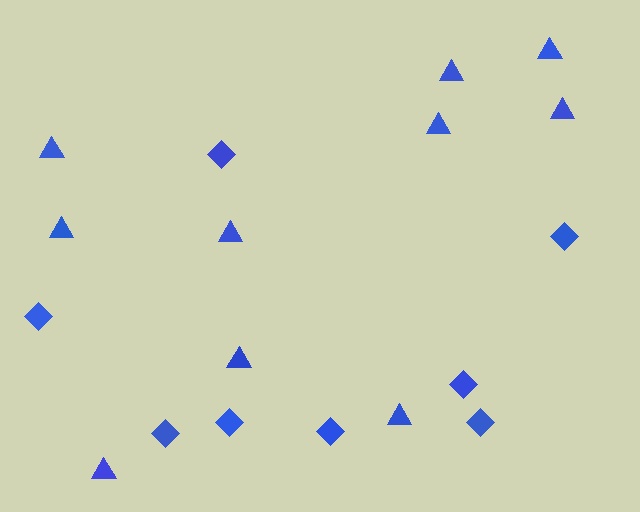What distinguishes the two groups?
There are 2 groups: one group of triangles (10) and one group of diamonds (8).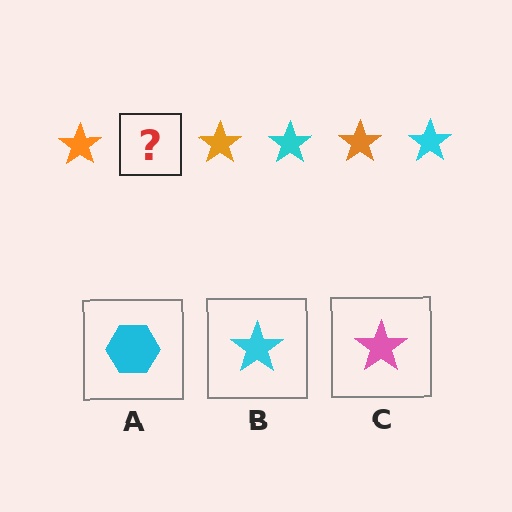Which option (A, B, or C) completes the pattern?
B.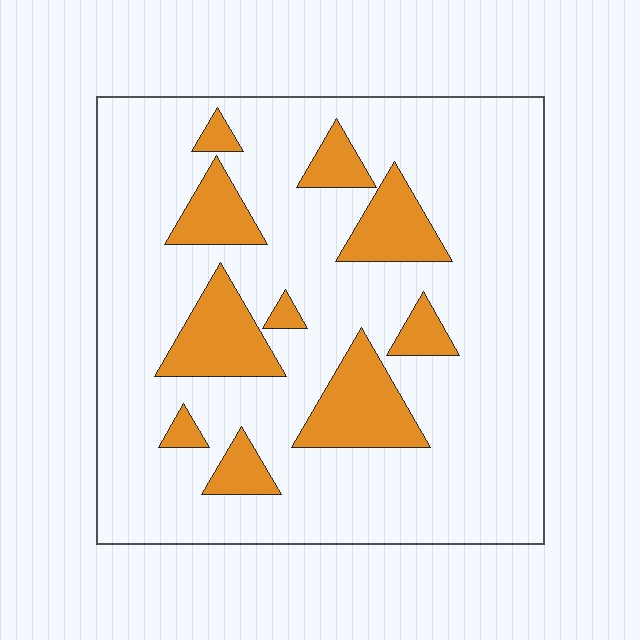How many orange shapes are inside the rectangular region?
10.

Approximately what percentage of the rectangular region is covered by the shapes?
Approximately 20%.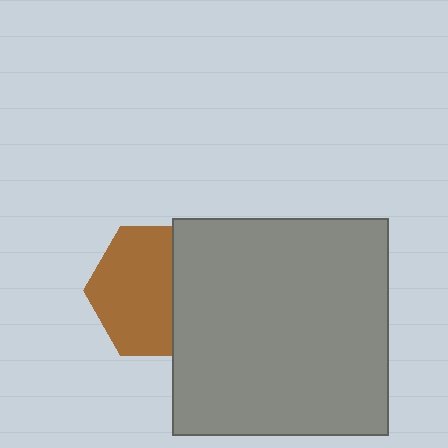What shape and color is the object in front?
The object in front is a gray square.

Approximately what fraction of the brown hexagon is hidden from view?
Roughly 37% of the brown hexagon is hidden behind the gray square.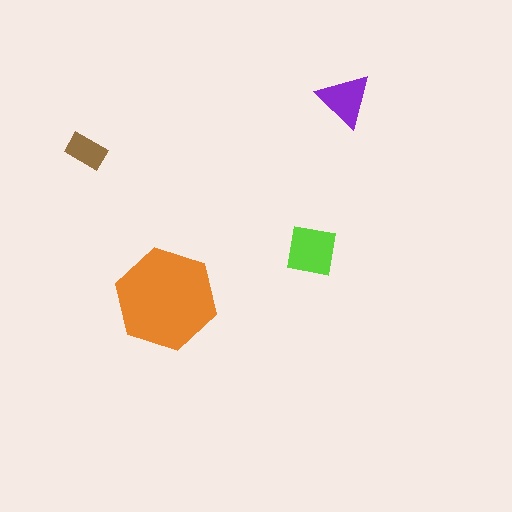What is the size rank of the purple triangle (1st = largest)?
3rd.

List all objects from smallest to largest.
The brown rectangle, the purple triangle, the lime square, the orange hexagon.